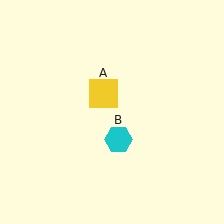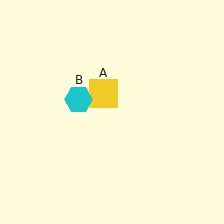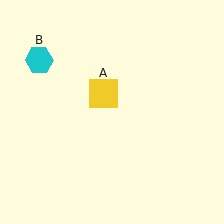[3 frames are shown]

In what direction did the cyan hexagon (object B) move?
The cyan hexagon (object B) moved up and to the left.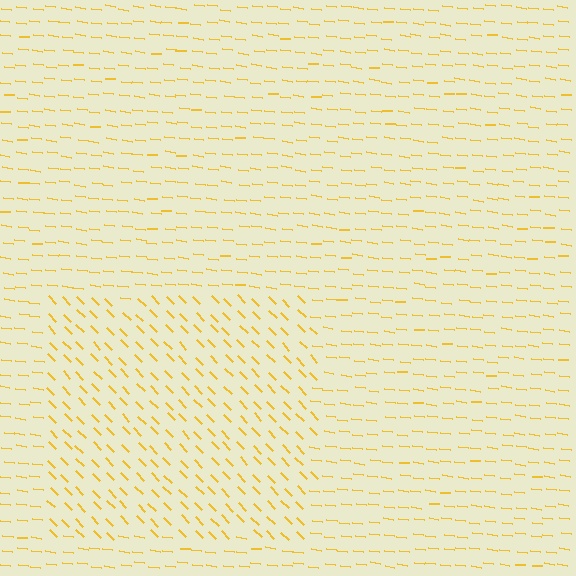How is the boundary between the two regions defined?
The boundary is defined purely by a change in line orientation (approximately 39 degrees difference). All lines are the same color and thickness.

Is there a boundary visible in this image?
Yes, there is a texture boundary formed by a change in line orientation.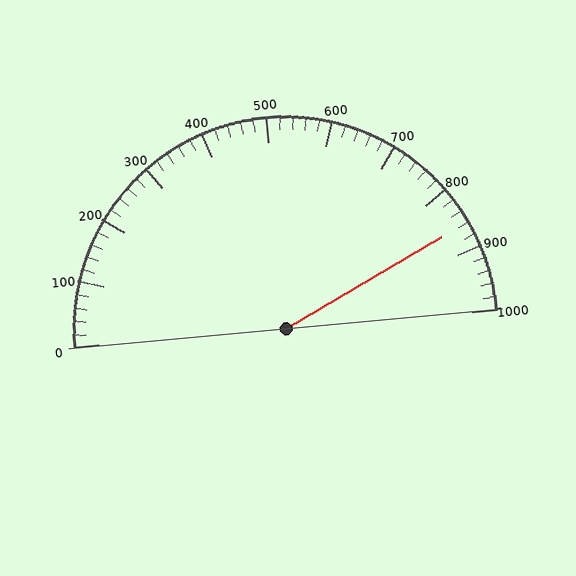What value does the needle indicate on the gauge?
The needle indicates approximately 860.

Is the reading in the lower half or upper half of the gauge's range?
The reading is in the upper half of the range (0 to 1000).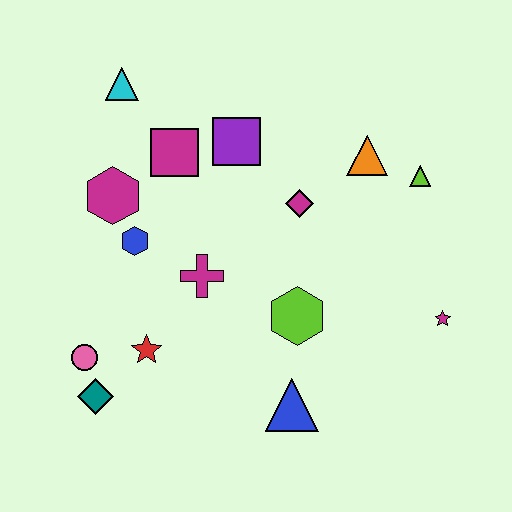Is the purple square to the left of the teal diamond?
No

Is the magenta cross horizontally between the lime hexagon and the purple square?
No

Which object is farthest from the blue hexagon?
The magenta star is farthest from the blue hexagon.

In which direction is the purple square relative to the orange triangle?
The purple square is to the left of the orange triangle.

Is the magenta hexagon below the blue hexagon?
No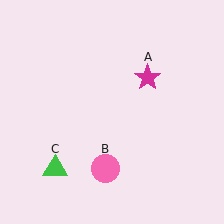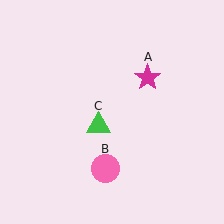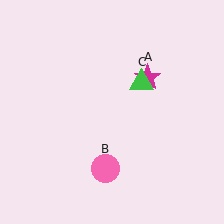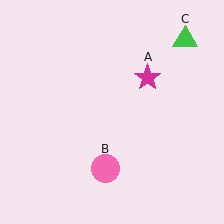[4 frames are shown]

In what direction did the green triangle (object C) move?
The green triangle (object C) moved up and to the right.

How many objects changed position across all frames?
1 object changed position: green triangle (object C).